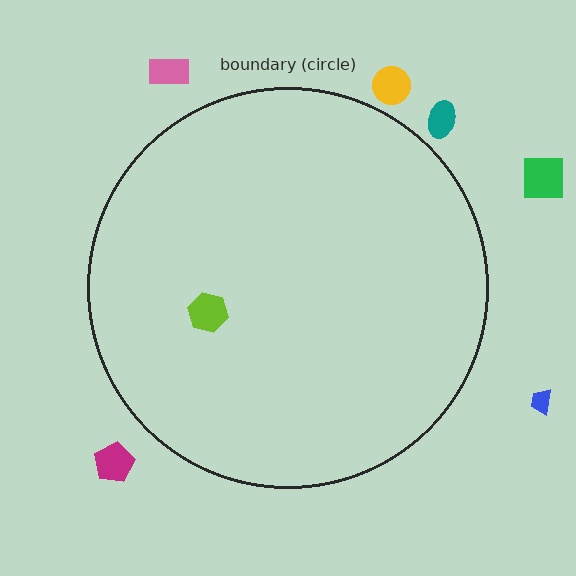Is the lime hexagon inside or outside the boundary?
Inside.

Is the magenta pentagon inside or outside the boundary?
Outside.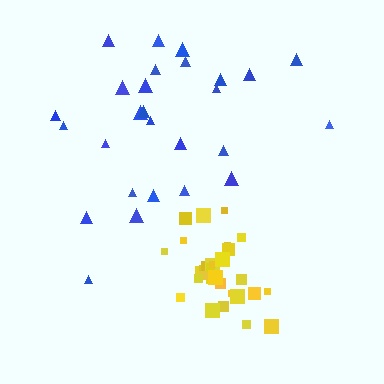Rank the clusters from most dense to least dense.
yellow, blue.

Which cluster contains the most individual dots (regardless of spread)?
Yellow (30).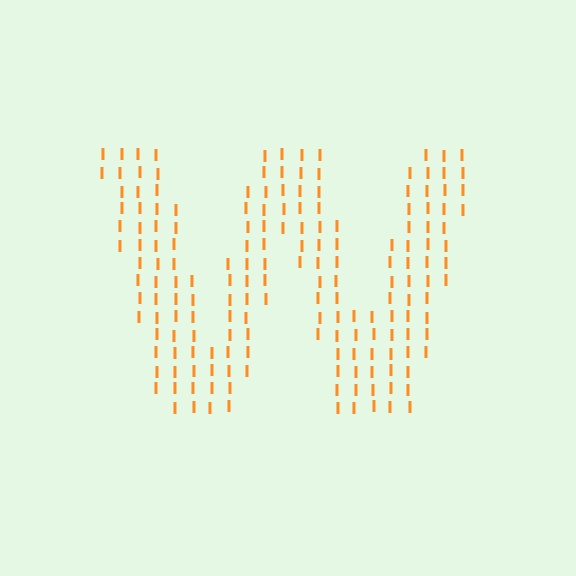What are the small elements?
The small elements are letter I's.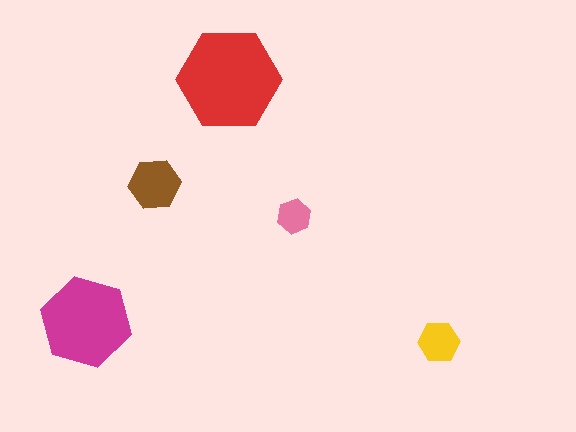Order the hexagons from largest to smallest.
the red one, the magenta one, the brown one, the yellow one, the pink one.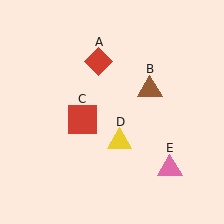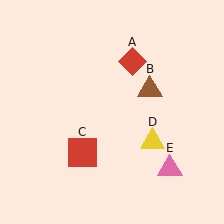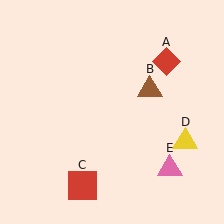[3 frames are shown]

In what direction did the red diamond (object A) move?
The red diamond (object A) moved right.